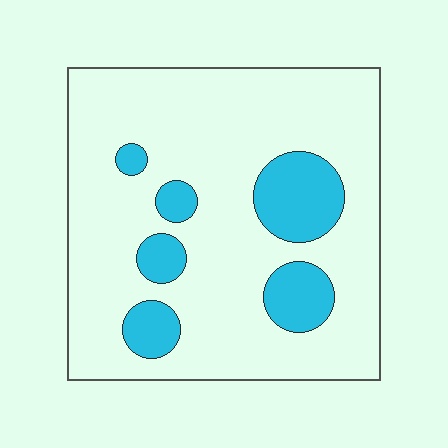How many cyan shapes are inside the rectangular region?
6.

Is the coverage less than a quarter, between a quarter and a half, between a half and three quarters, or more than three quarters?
Less than a quarter.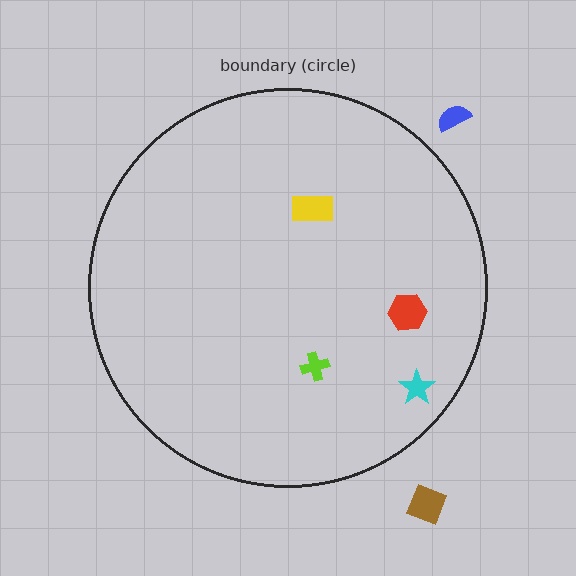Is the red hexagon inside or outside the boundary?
Inside.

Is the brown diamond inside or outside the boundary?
Outside.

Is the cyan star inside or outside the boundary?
Inside.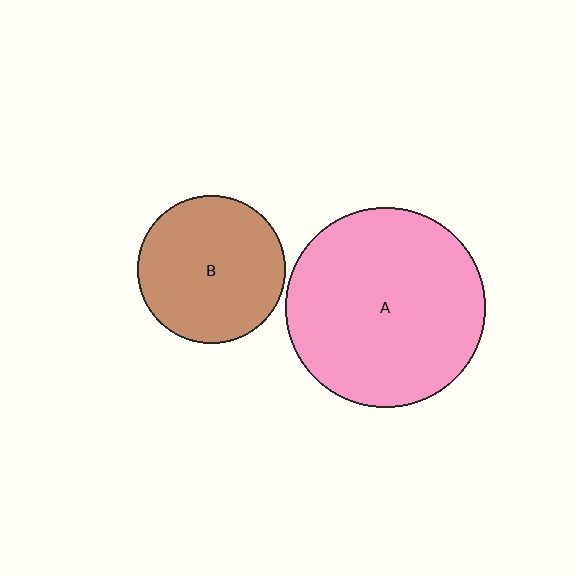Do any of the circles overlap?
No, none of the circles overlap.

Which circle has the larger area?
Circle A (pink).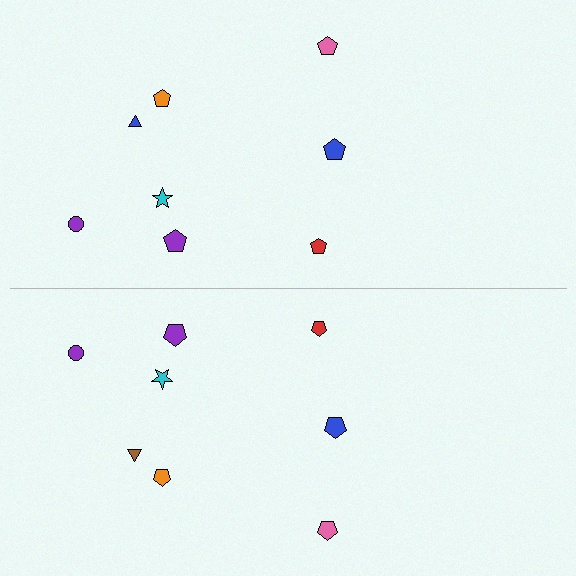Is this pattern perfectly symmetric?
No, the pattern is not perfectly symmetric. The brown triangle on the bottom side breaks the symmetry — its mirror counterpart is blue.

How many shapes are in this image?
There are 16 shapes in this image.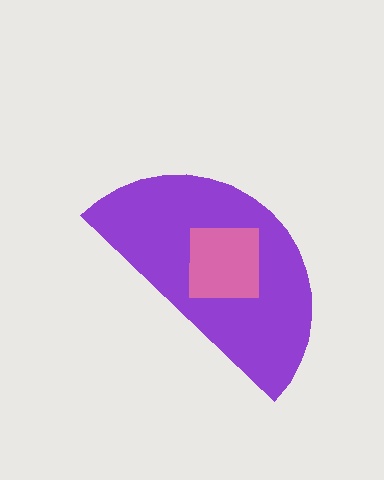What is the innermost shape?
The pink square.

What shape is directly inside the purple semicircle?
The pink square.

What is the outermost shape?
The purple semicircle.